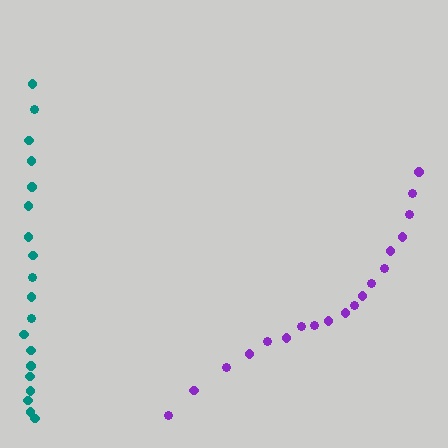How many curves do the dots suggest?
There are 2 distinct paths.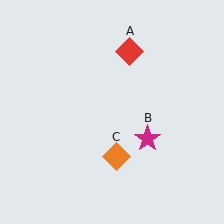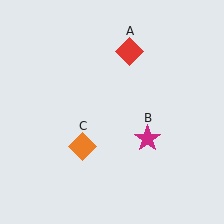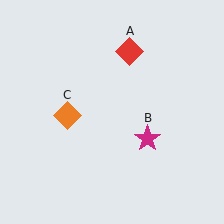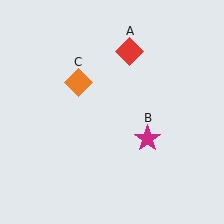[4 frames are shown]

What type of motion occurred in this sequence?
The orange diamond (object C) rotated clockwise around the center of the scene.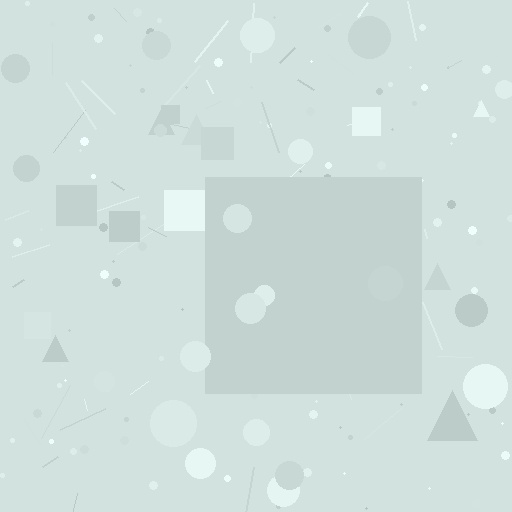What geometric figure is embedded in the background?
A square is embedded in the background.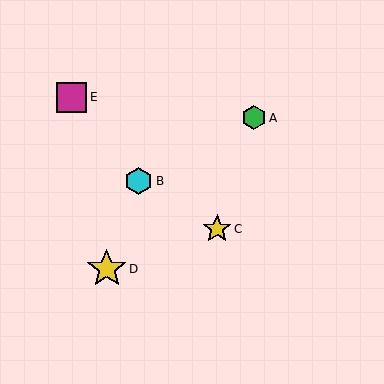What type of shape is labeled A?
Shape A is a green hexagon.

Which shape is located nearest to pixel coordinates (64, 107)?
The magenta square (labeled E) at (72, 97) is nearest to that location.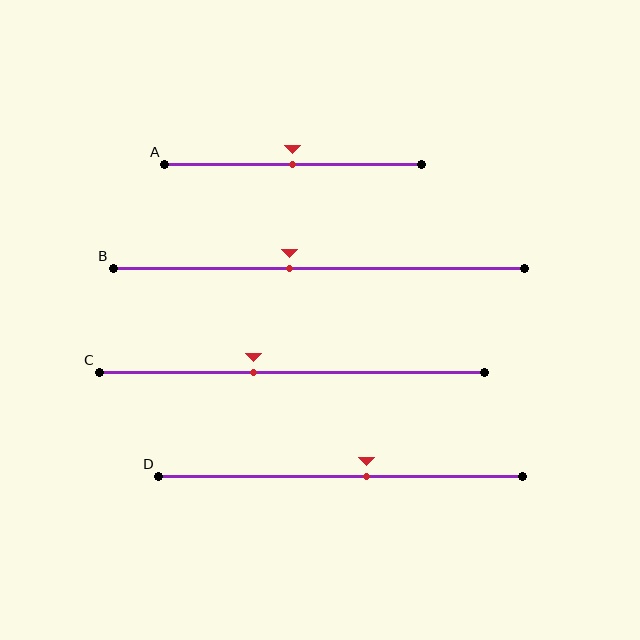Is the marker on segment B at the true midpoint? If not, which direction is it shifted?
No, the marker on segment B is shifted to the left by about 7% of the segment length.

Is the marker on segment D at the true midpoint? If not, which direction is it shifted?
No, the marker on segment D is shifted to the right by about 7% of the segment length.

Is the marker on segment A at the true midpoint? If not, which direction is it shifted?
Yes, the marker on segment A is at the true midpoint.